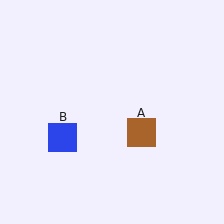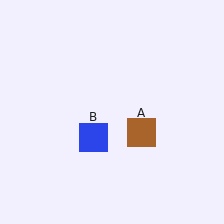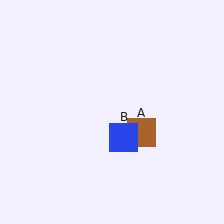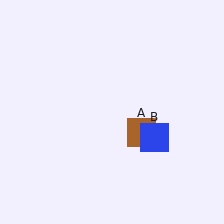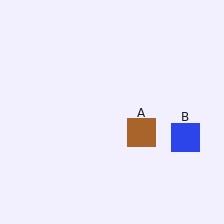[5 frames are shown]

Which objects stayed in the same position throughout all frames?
Brown square (object A) remained stationary.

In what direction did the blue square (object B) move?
The blue square (object B) moved right.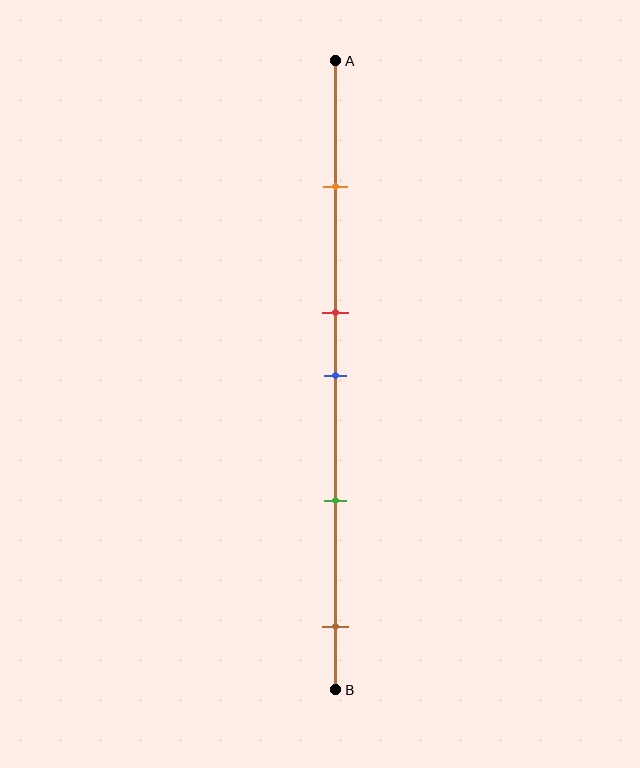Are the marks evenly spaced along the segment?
No, the marks are not evenly spaced.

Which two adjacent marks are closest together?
The red and blue marks are the closest adjacent pair.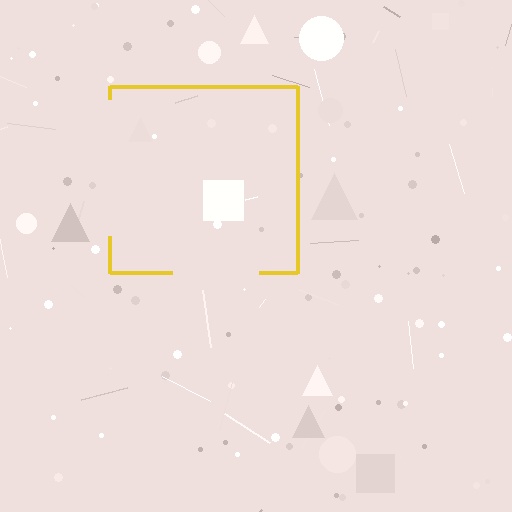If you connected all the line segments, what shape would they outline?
They would outline a square.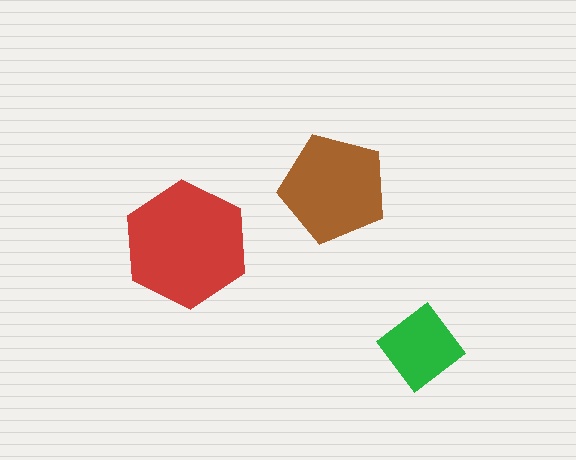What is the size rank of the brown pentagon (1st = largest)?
2nd.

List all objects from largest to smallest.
The red hexagon, the brown pentagon, the green diamond.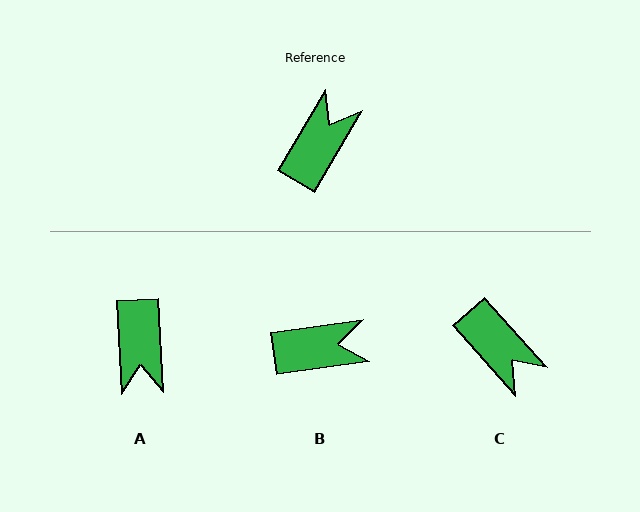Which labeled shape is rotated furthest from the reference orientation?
A, about 147 degrees away.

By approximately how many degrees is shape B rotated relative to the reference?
Approximately 51 degrees clockwise.